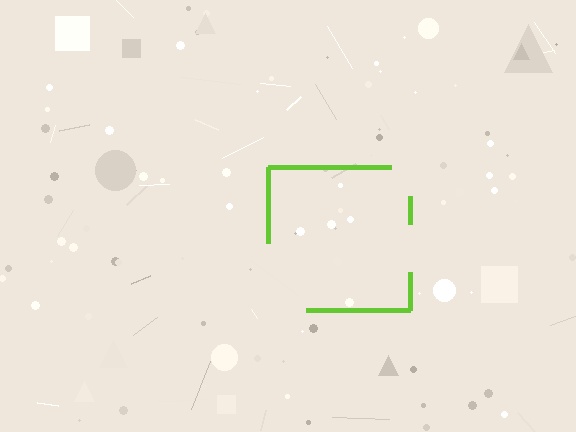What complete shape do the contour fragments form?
The contour fragments form a square.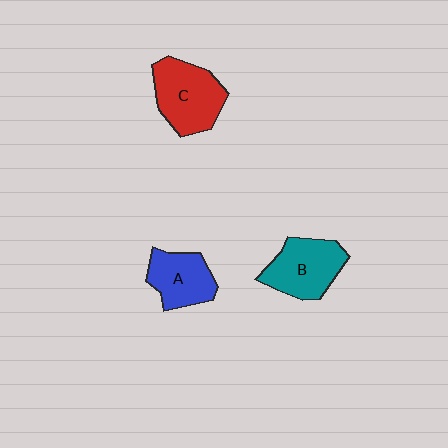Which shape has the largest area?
Shape C (red).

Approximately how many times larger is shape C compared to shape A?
Approximately 1.3 times.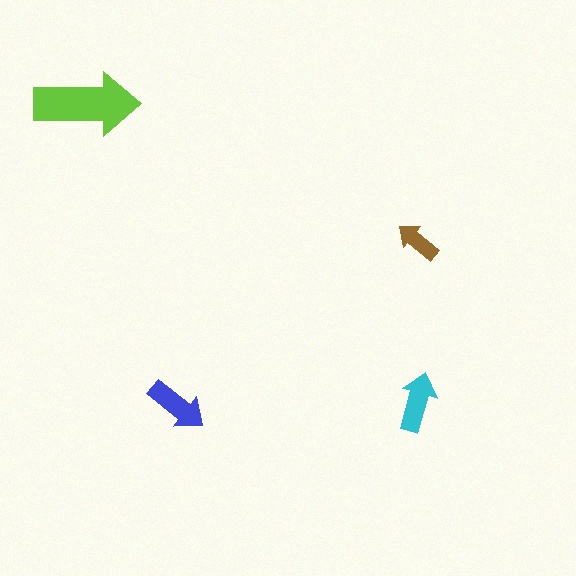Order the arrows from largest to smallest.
the lime one, the blue one, the cyan one, the brown one.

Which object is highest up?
The lime arrow is topmost.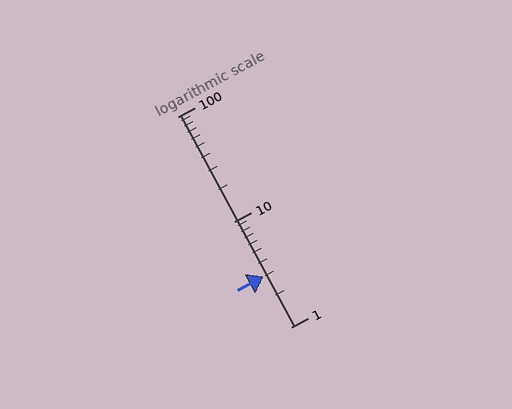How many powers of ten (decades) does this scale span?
The scale spans 2 decades, from 1 to 100.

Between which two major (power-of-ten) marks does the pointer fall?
The pointer is between 1 and 10.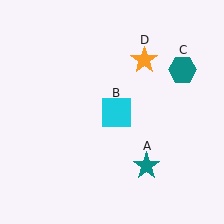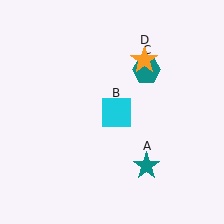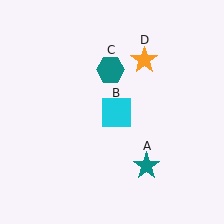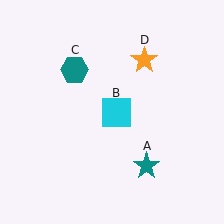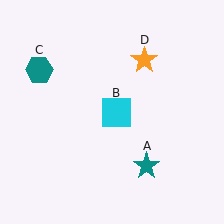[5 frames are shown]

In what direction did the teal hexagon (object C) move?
The teal hexagon (object C) moved left.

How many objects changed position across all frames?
1 object changed position: teal hexagon (object C).